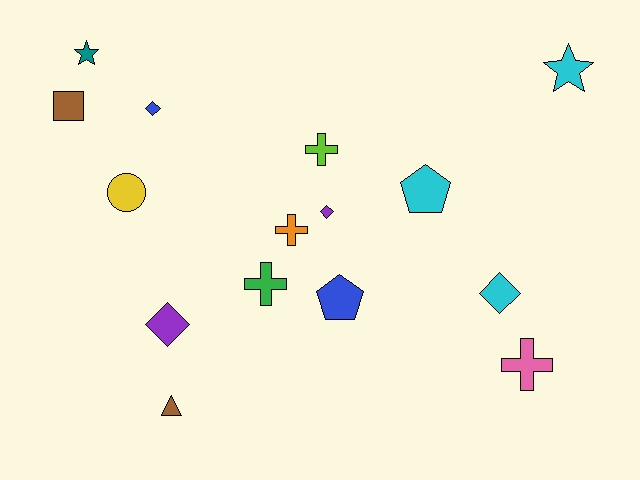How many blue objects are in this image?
There are 2 blue objects.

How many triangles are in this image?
There is 1 triangle.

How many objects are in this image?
There are 15 objects.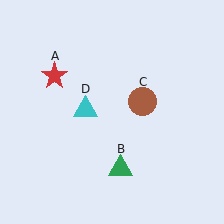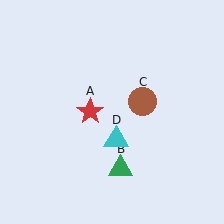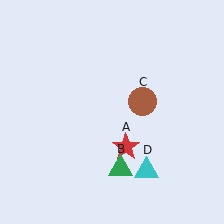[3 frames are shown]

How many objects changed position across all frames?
2 objects changed position: red star (object A), cyan triangle (object D).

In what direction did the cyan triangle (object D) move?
The cyan triangle (object D) moved down and to the right.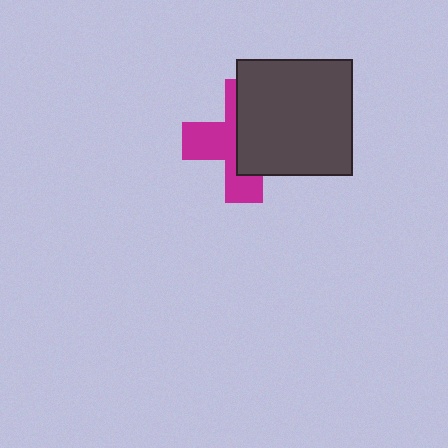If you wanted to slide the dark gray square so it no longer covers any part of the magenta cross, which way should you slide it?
Slide it right — that is the most direct way to separate the two shapes.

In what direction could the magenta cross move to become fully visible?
The magenta cross could move left. That would shift it out from behind the dark gray square entirely.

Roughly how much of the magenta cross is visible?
About half of it is visible (roughly 46%).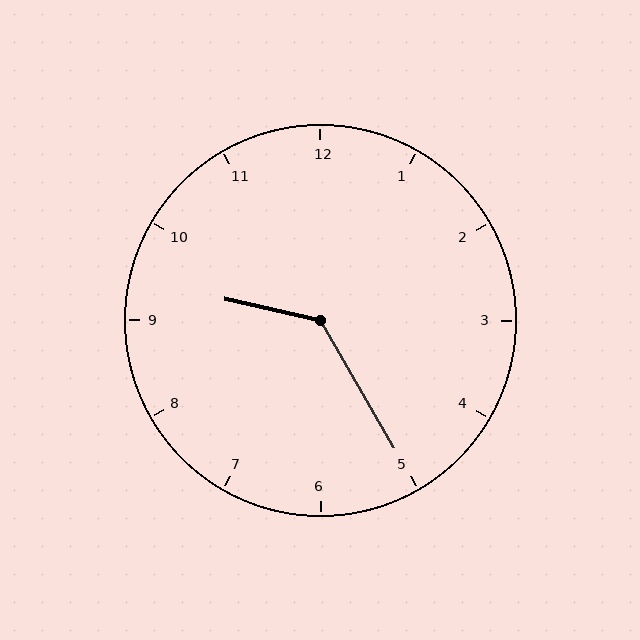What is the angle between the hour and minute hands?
Approximately 132 degrees.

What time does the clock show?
9:25.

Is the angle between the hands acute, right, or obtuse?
It is obtuse.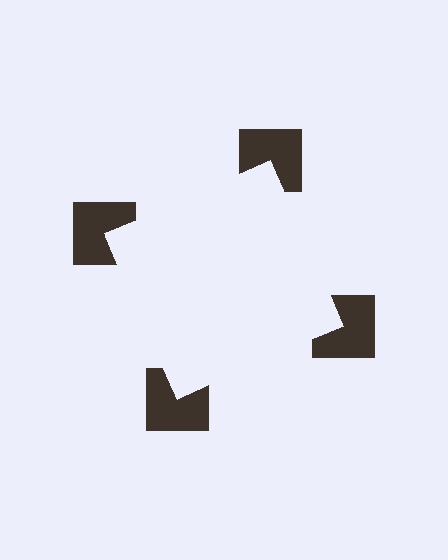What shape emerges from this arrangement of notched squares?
An illusory square — its edges are inferred from the aligned wedge cuts in the notched squares, not physically drawn.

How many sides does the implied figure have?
4 sides.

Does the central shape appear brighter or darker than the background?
It typically appears slightly brighter than the background, even though no actual brightness change is drawn.